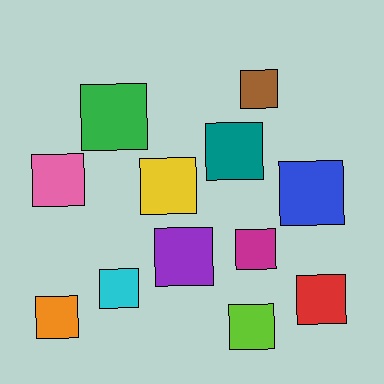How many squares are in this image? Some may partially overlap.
There are 12 squares.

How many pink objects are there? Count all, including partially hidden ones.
There is 1 pink object.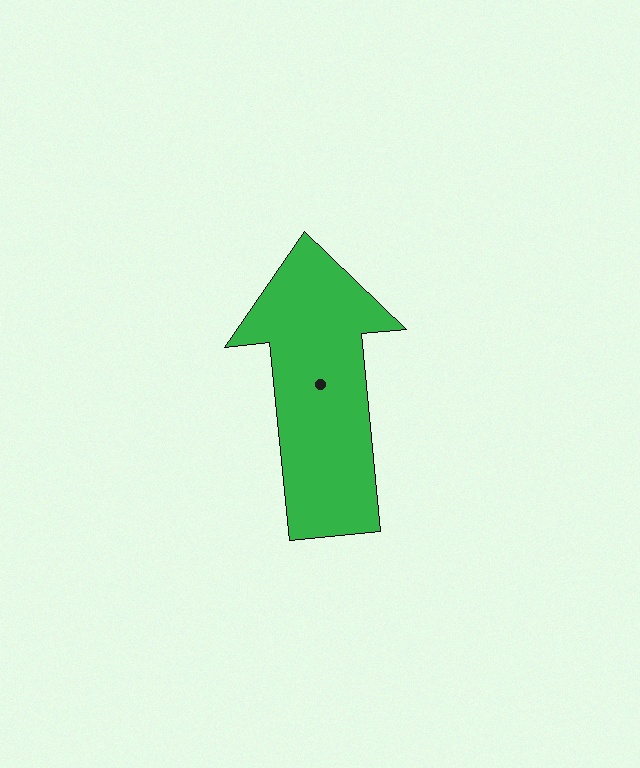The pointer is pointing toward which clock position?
Roughly 12 o'clock.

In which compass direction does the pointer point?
North.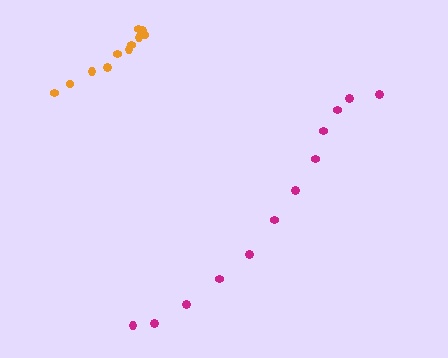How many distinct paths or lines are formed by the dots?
There are 2 distinct paths.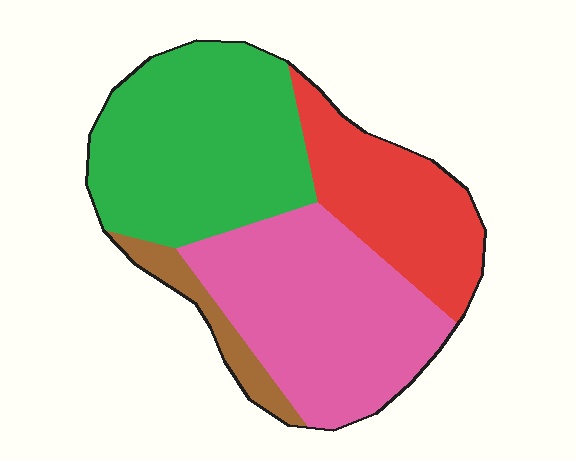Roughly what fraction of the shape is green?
Green covers roughly 35% of the shape.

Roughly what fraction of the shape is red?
Red takes up about one fifth (1/5) of the shape.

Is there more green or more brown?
Green.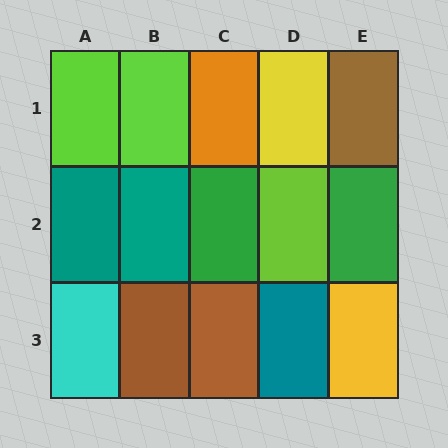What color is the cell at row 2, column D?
Lime.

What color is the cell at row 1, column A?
Lime.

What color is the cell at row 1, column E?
Brown.